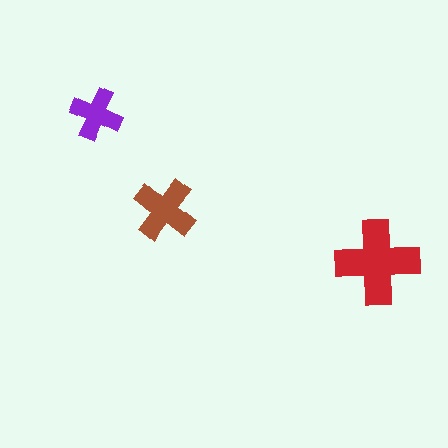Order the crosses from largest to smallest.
the red one, the brown one, the purple one.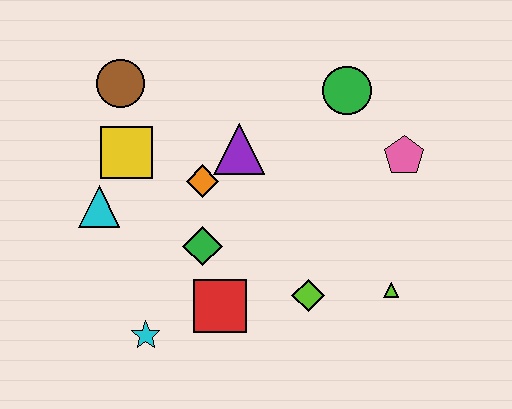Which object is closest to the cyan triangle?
The yellow square is closest to the cyan triangle.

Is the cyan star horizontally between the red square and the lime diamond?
No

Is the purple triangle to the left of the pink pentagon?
Yes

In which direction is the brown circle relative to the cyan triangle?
The brown circle is above the cyan triangle.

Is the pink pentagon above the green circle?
No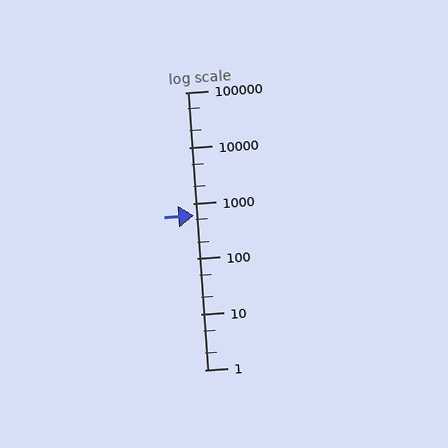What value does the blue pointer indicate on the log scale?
The pointer indicates approximately 610.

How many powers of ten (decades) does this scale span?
The scale spans 5 decades, from 1 to 100000.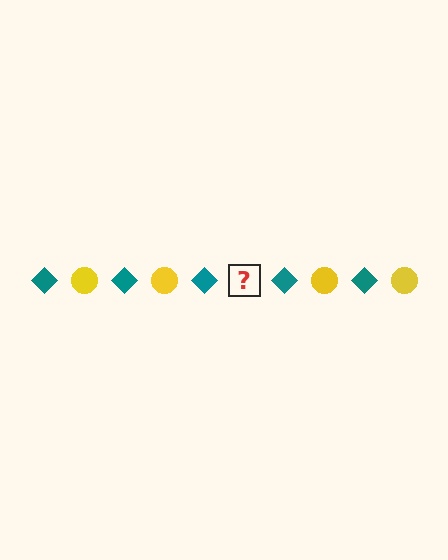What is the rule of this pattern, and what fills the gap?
The rule is that the pattern alternates between teal diamond and yellow circle. The gap should be filled with a yellow circle.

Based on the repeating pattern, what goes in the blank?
The blank should be a yellow circle.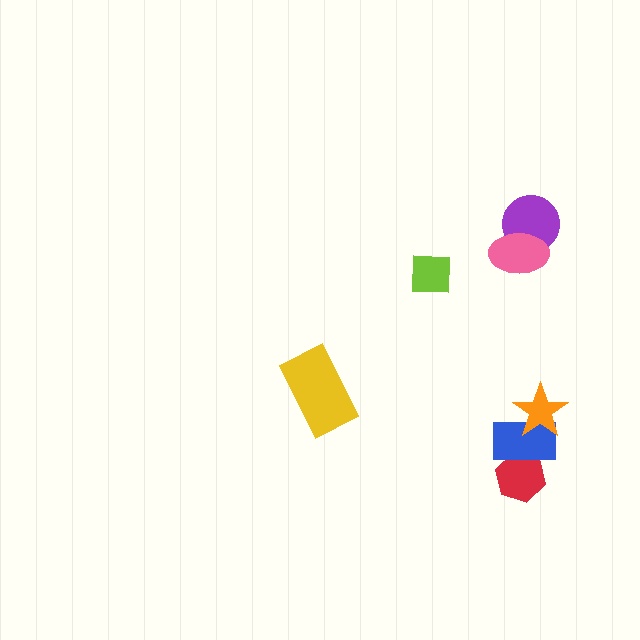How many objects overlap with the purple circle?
1 object overlaps with the purple circle.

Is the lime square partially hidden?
No, no other shape covers it.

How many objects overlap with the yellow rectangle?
0 objects overlap with the yellow rectangle.